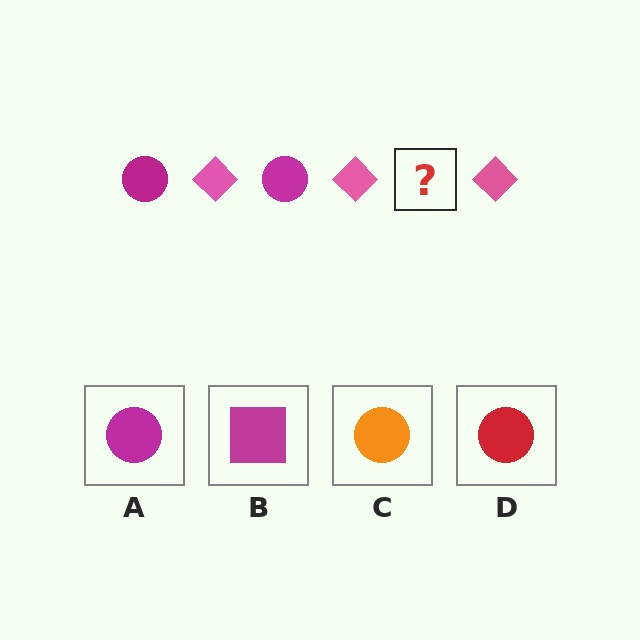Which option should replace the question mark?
Option A.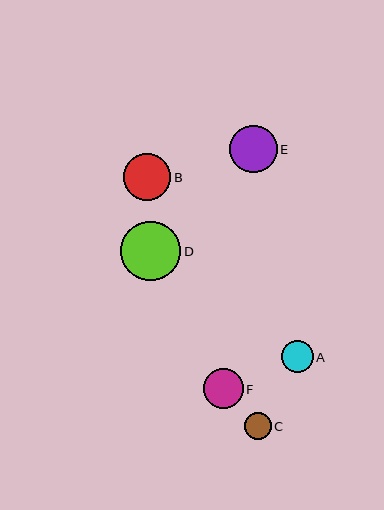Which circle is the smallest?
Circle C is the smallest with a size of approximately 27 pixels.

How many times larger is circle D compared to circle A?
Circle D is approximately 1.9 times the size of circle A.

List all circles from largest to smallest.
From largest to smallest: D, E, B, F, A, C.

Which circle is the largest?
Circle D is the largest with a size of approximately 60 pixels.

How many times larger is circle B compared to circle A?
Circle B is approximately 1.5 times the size of circle A.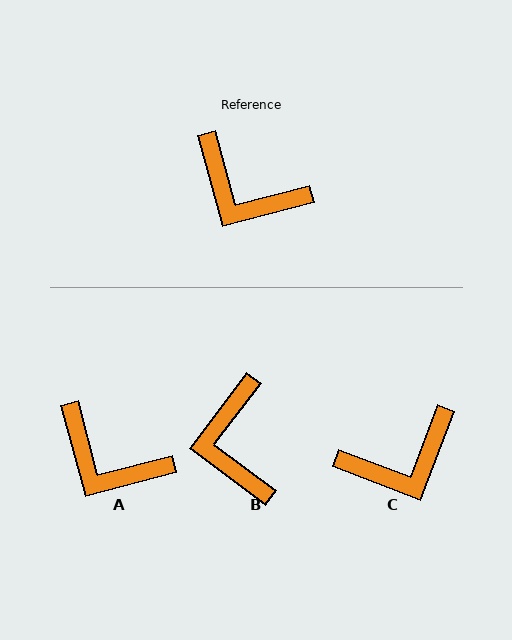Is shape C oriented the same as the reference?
No, it is off by about 54 degrees.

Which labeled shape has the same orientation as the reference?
A.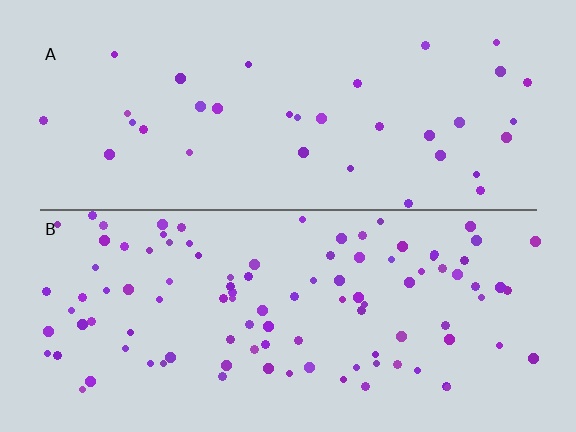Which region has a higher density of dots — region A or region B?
B (the bottom).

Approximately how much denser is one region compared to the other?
Approximately 2.9× — region B over region A.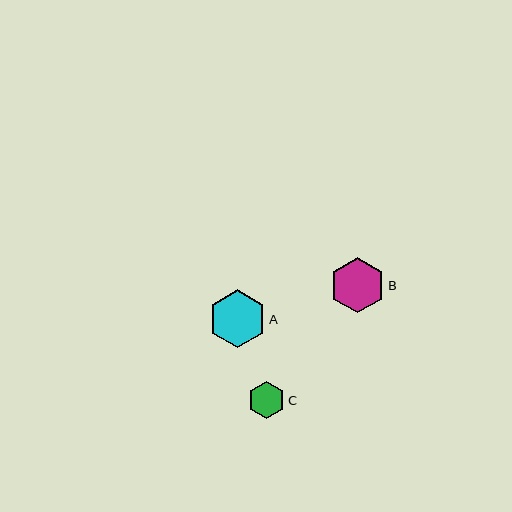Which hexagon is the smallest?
Hexagon C is the smallest with a size of approximately 37 pixels.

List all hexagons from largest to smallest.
From largest to smallest: A, B, C.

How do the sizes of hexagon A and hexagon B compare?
Hexagon A and hexagon B are approximately the same size.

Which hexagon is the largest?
Hexagon A is the largest with a size of approximately 58 pixels.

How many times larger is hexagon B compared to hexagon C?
Hexagon B is approximately 1.5 times the size of hexagon C.